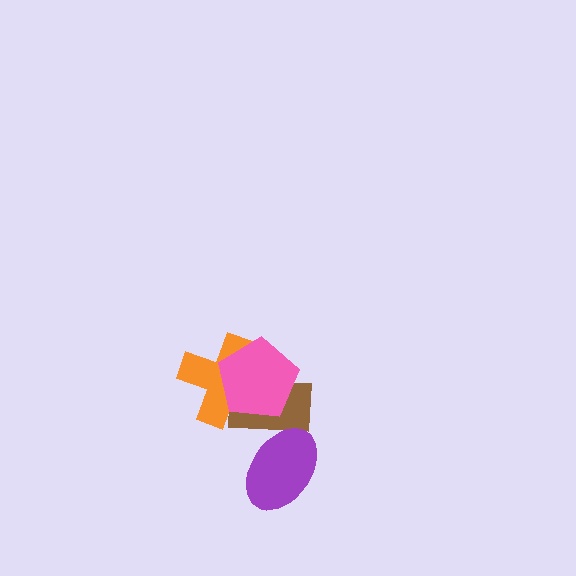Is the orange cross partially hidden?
Yes, it is partially covered by another shape.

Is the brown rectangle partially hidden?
Yes, it is partially covered by another shape.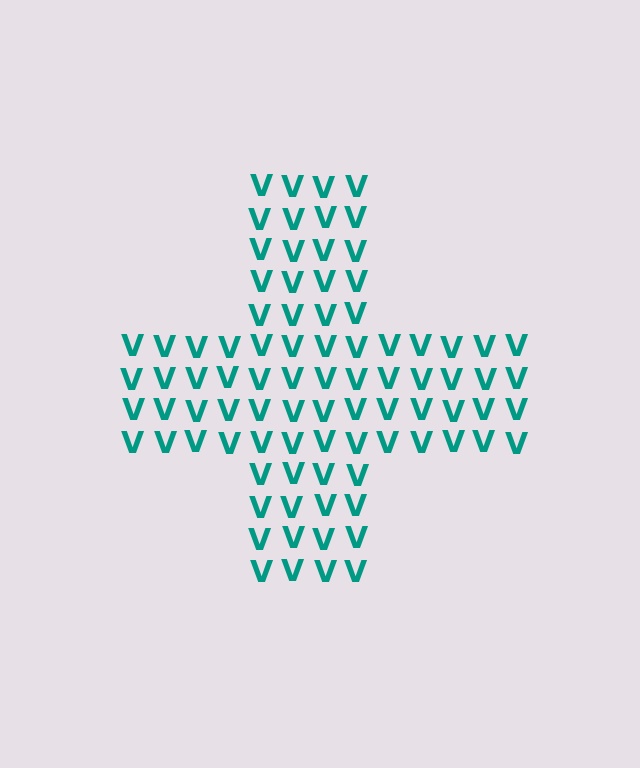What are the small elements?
The small elements are letter V's.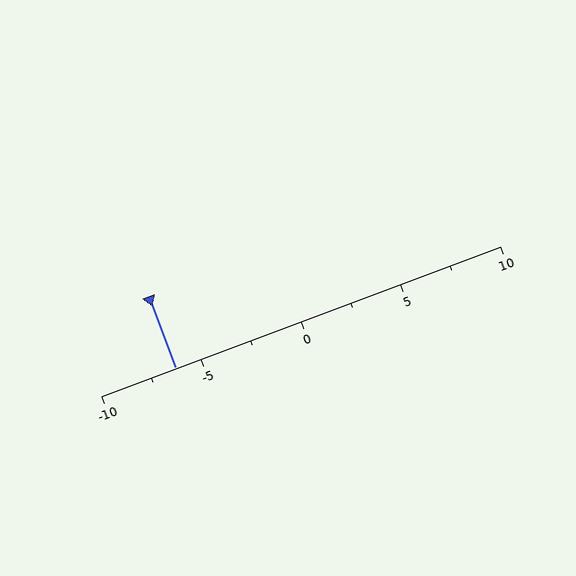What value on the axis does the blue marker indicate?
The marker indicates approximately -6.2.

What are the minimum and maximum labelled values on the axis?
The axis runs from -10 to 10.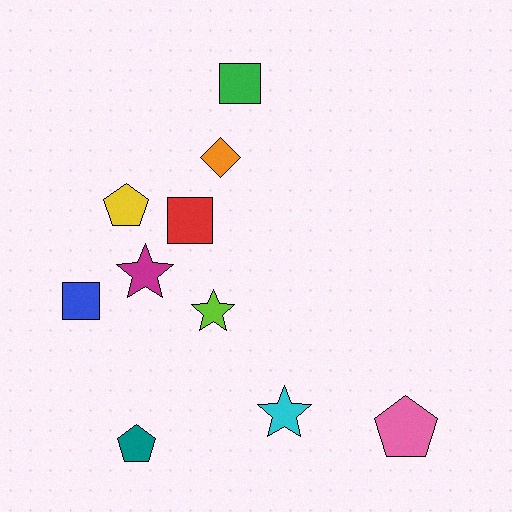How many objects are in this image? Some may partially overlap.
There are 10 objects.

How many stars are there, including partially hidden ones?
There are 3 stars.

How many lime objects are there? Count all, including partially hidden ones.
There is 1 lime object.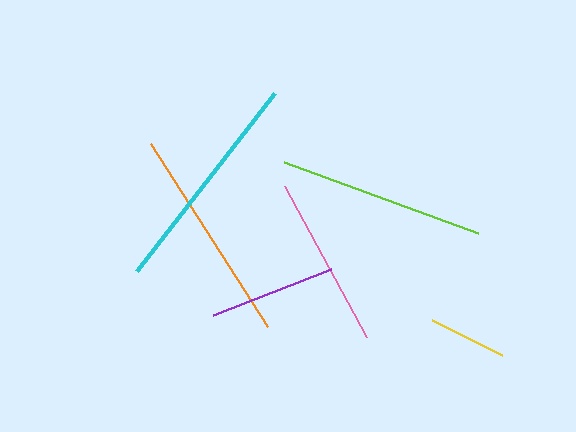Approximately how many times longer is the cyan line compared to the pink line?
The cyan line is approximately 1.3 times the length of the pink line.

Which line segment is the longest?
The cyan line is the longest at approximately 226 pixels.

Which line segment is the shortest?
The yellow line is the shortest at approximately 79 pixels.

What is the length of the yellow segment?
The yellow segment is approximately 79 pixels long.